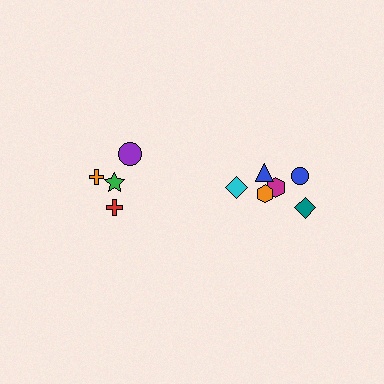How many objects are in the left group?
There are 4 objects.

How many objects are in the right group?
There are 6 objects.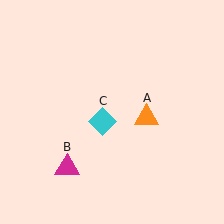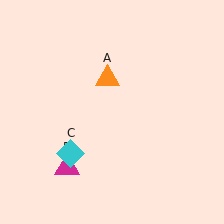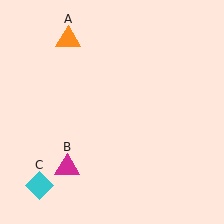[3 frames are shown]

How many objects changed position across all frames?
2 objects changed position: orange triangle (object A), cyan diamond (object C).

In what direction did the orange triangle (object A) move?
The orange triangle (object A) moved up and to the left.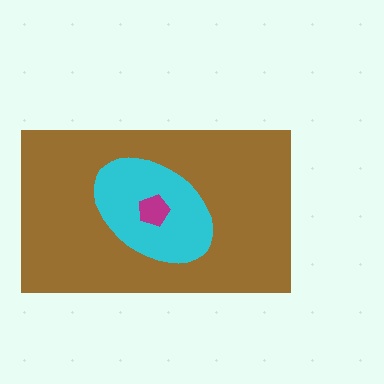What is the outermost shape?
The brown rectangle.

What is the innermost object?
The magenta pentagon.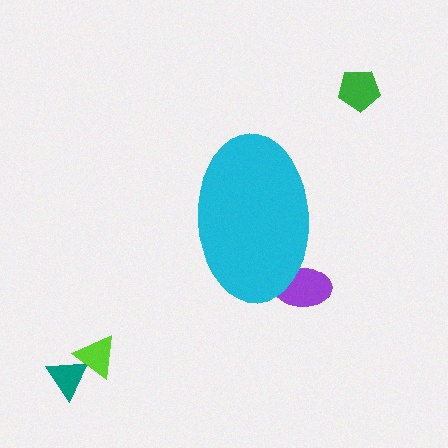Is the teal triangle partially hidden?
No, the teal triangle is fully visible.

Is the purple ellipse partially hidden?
Yes, the purple ellipse is partially hidden behind the cyan ellipse.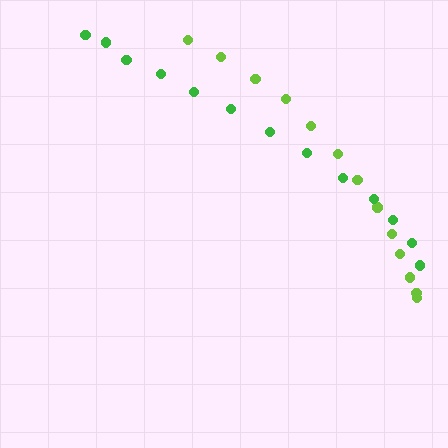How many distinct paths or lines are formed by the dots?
There are 2 distinct paths.